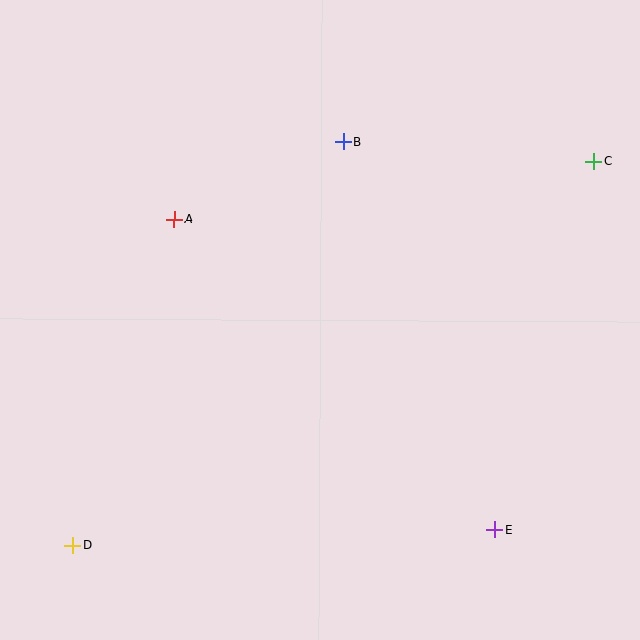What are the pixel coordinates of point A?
Point A is at (174, 220).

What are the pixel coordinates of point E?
Point E is at (495, 530).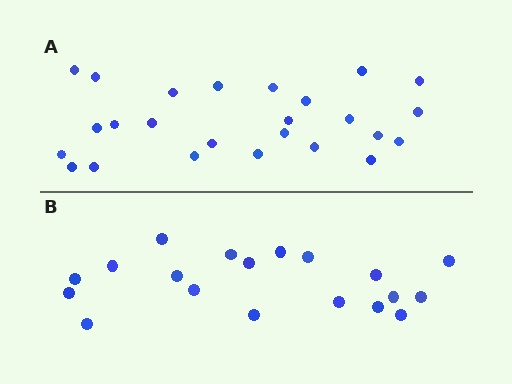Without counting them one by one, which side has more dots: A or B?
Region A (the top region) has more dots.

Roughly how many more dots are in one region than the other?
Region A has about 6 more dots than region B.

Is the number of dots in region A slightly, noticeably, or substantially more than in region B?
Region A has noticeably more, but not dramatically so. The ratio is roughly 1.3 to 1.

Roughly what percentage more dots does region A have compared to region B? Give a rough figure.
About 30% more.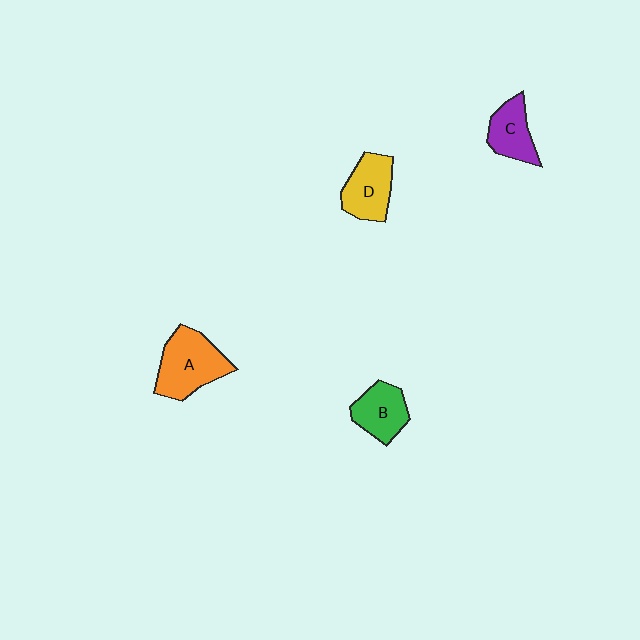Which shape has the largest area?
Shape A (orange).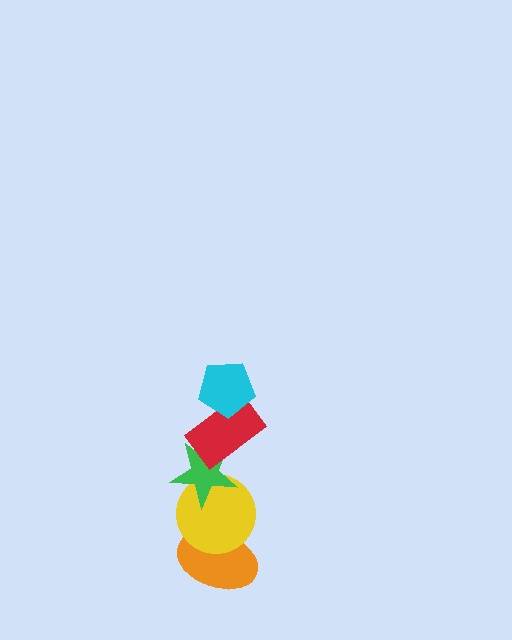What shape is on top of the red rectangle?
The cyan pentagon is on top of the red rectangle.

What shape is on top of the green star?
The red rectangle is on top of the green star.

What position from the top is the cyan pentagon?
The cyan pentagon is 1st from the top.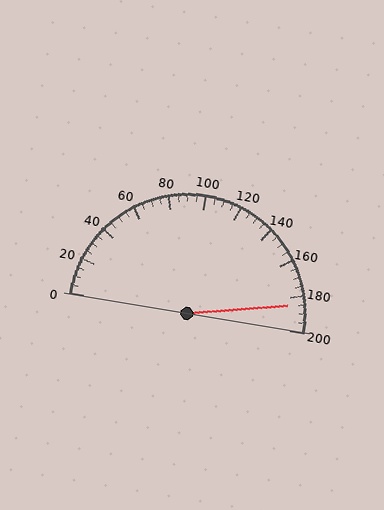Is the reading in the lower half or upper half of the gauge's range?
The reading is in the upper half of the range (0 to 200).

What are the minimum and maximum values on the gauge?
The gauge ranges from 0 to 200.